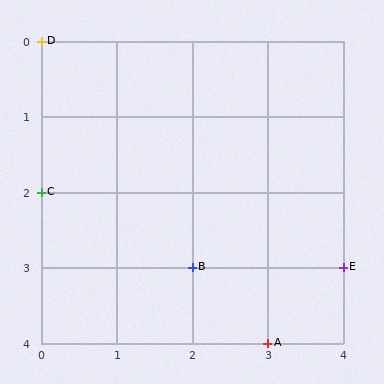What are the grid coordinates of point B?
Point B is at grid coordinates (2, 3).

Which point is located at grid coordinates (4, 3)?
Point E is at (4, 3).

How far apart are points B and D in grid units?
Points B and D are 2 columns and 3 rows apart (about 3.6 grid units diagonally).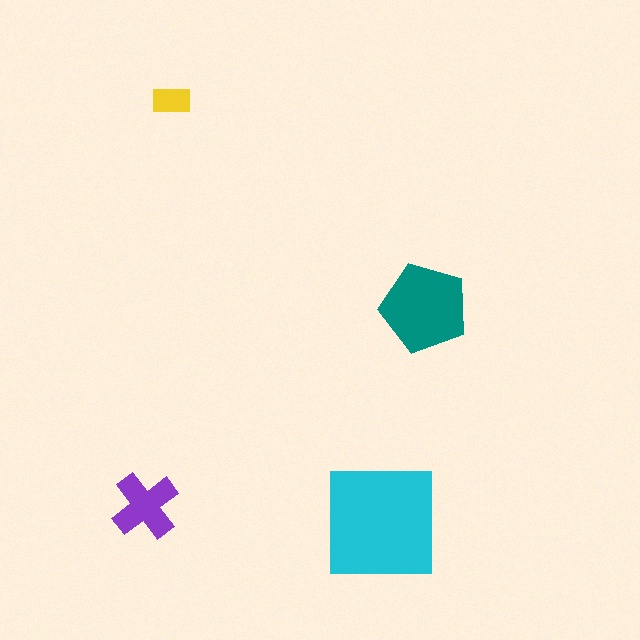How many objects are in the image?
There are 4 objects in the image.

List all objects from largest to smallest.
The cyan square, the teal pentagon, the purple cross, the yellow rectangle.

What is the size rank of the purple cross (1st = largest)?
3rd.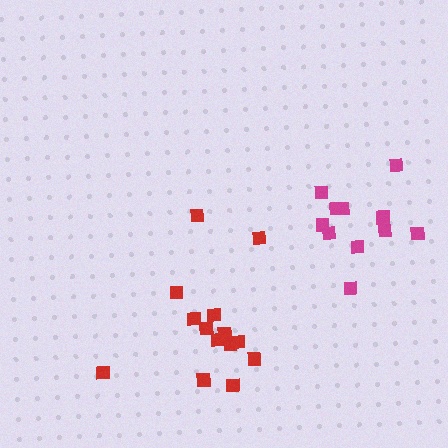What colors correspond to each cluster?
The clusters are colored: magenta, red.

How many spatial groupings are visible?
There are 2 spatial groupings.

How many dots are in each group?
Group 1: 11 dots, Group 2: 14 dots (25 total).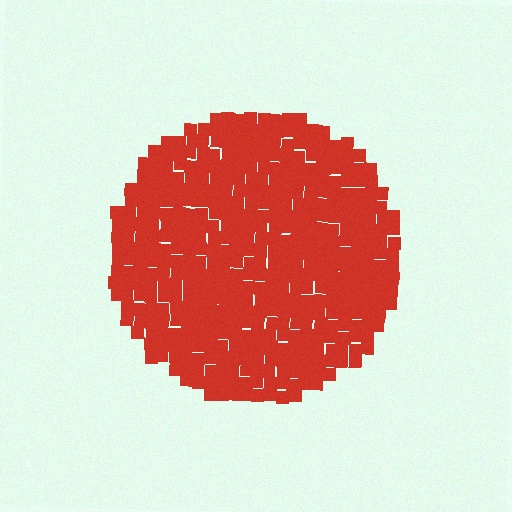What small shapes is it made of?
It is made of small squares.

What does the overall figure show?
The overall figure shows a circle.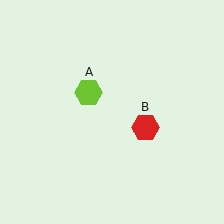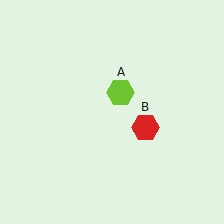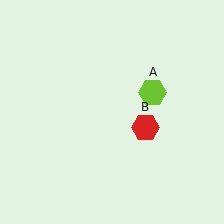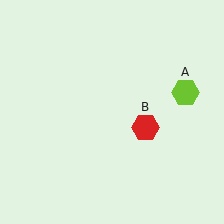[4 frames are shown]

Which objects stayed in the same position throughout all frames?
Red hexagon (object B) remained stationary.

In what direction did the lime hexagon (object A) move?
The lime hexagon (object A) moved right.